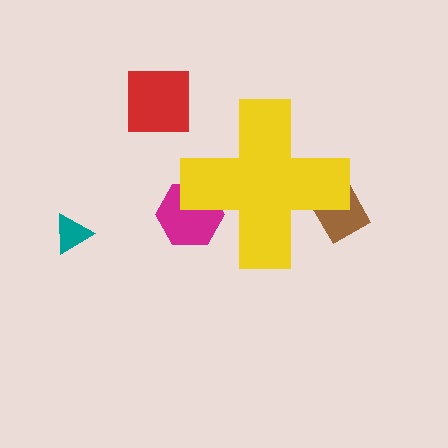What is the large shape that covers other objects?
A yellow cross.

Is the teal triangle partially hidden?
No, the teal triangle is fully visible.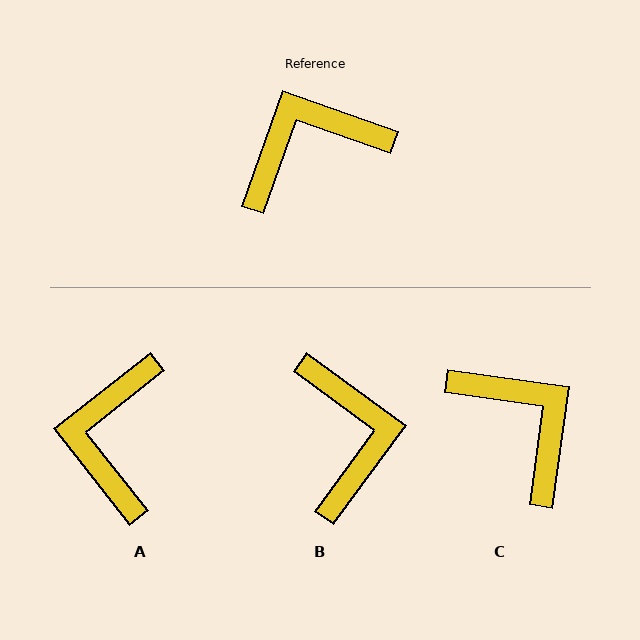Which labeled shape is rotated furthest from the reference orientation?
B, about 107 degrees away.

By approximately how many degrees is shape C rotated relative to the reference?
Approximately 78 degrees clockwise.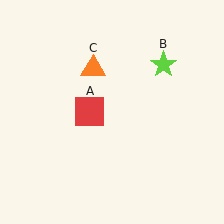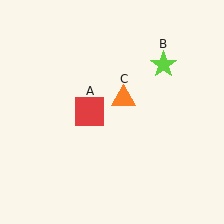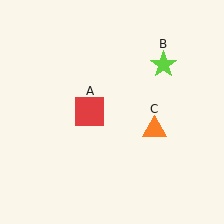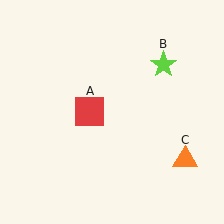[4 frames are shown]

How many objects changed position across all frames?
1 object changed position: orange triangle (object C).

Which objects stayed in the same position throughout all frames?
Red square (object A) and lime star (object B) remained stationary.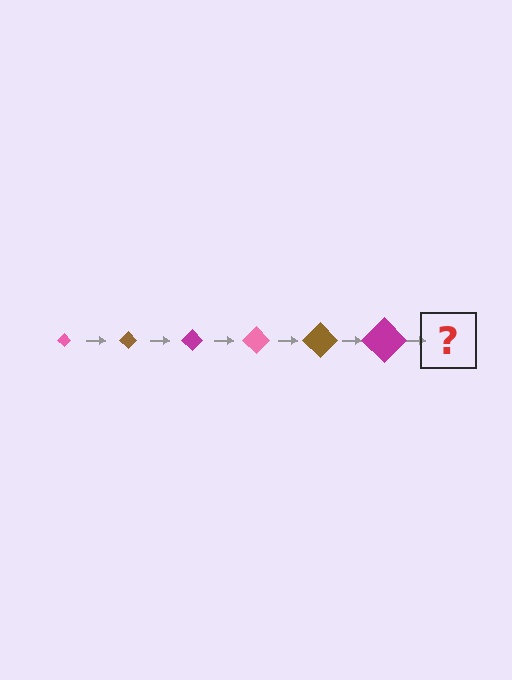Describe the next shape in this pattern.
It should be a pink diamond, larger than the previous one.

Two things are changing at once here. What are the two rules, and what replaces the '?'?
The two rules are that the diamond grows larger each step and the color cycles through pink, brown, and magenta. The '?' should be a pink diamond, larger than the previous one.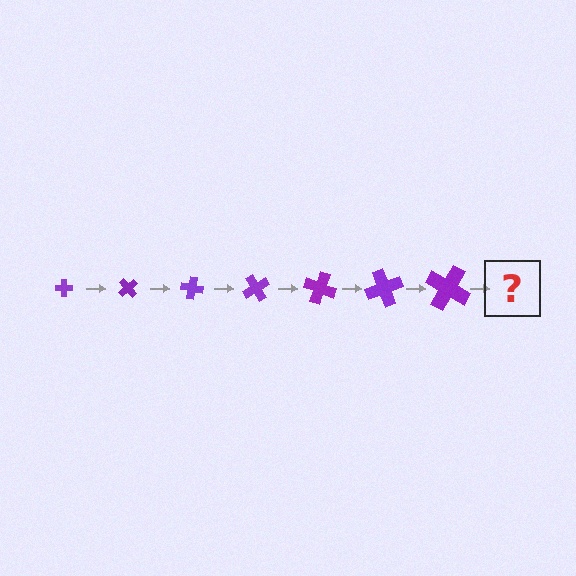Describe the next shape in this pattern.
It should be a cross, larger than the previous one and rotated 350 degrees from the start.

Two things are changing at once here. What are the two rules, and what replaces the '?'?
The two rules are that the cross grows larger each step and it rotates 50 degrees each step. The '?' should be a cross, larger than the previous one and rotated 350 degrees from the start.